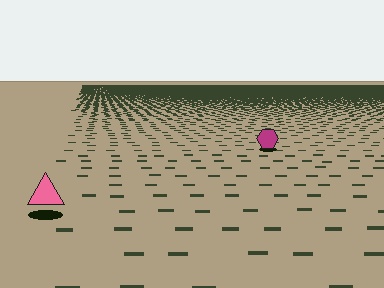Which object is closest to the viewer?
The pink triangle is closest. The texture marks near it are larger and more spread out.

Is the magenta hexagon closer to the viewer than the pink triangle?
No. The pink triangle is closer — you can tell from the texture gradient: the ground texture is coarser near it.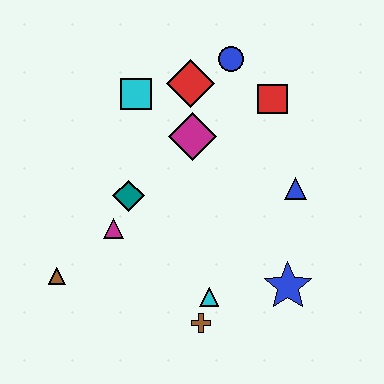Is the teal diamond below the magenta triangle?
No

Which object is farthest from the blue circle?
The brown triangle is farthest from the blue circle.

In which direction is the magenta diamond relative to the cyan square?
The magenta diamond is to the right of the cyan square.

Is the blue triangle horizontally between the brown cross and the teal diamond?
No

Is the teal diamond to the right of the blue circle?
No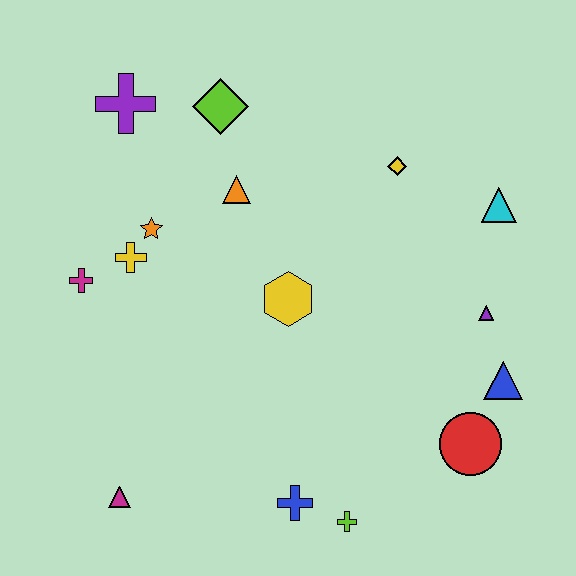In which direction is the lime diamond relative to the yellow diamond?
The lime diamond is to the left of the yellow diamond.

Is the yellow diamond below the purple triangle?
No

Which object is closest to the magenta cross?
The yellow cross is closest to the magenta cross.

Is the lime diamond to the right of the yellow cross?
Yes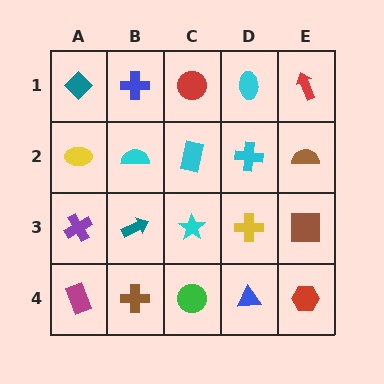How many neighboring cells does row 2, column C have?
4.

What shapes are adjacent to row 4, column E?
A brown square (row 3, column E), a blue triangle (row 4, column D).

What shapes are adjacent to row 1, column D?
A cyan cross (row 2, column D), a red circle (row 1, column C), a red arrow (row 1, column E).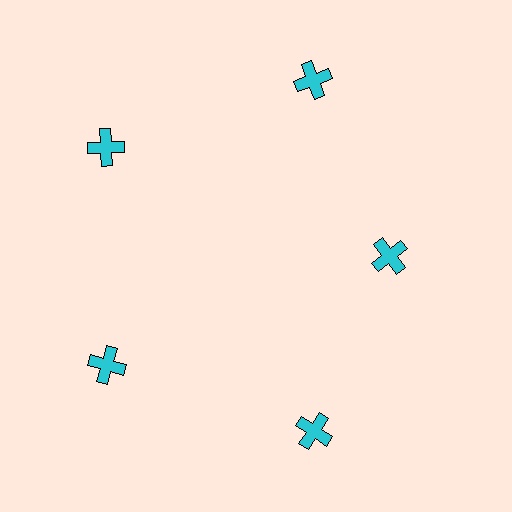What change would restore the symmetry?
The symmetry would be restored by moving it outward, back onto the ring so that all 5 crosses sit at equal angles and equal distance from the center.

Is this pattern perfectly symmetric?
No. The 5 cyan crosses are arranged in a ring, but one element near the 3 o'clock position is pulled inward toward the center, breaking the 5-fold rotational symmetry.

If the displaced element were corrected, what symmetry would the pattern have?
It would have 5-fold rotational symmetry — the pattern would map onto itself every 72 degrees.